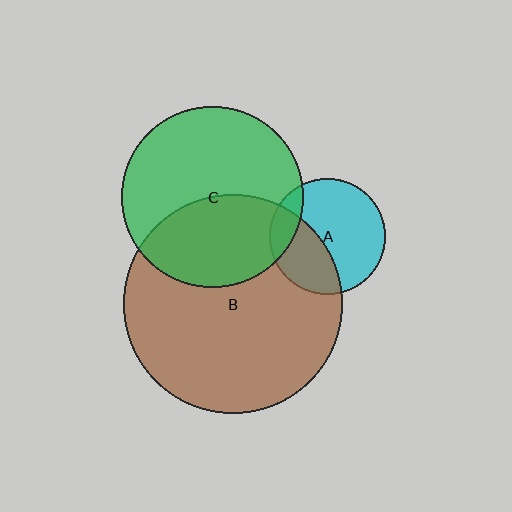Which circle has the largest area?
Circle B (brown).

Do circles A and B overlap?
Yes.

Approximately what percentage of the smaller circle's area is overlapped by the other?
Approximately 35%.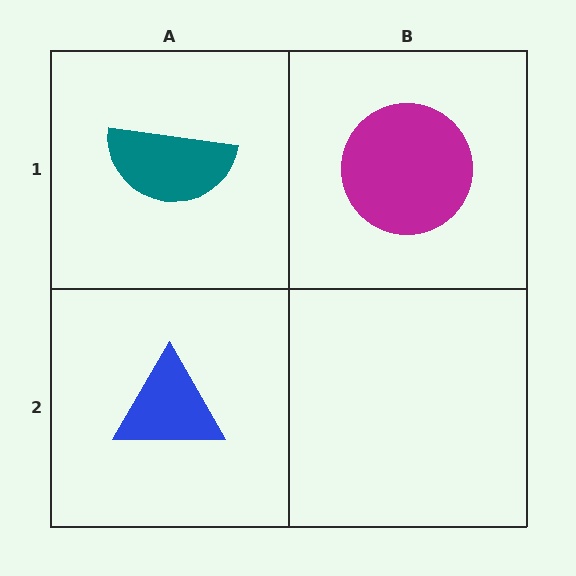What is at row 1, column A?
A teal semicircle.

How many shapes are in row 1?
2 shapes.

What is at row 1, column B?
A magenta circle.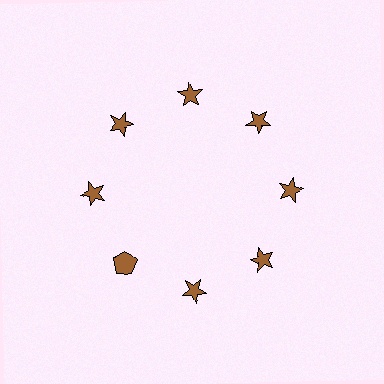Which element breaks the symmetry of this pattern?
The brown pentagon at roughly the 8 o'clock position breaks the symmetry. All other shapes are brown stars.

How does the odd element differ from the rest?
It has a different shape: pentagon instead of star.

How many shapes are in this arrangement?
There are 8 shapes arranged in a ring pattern.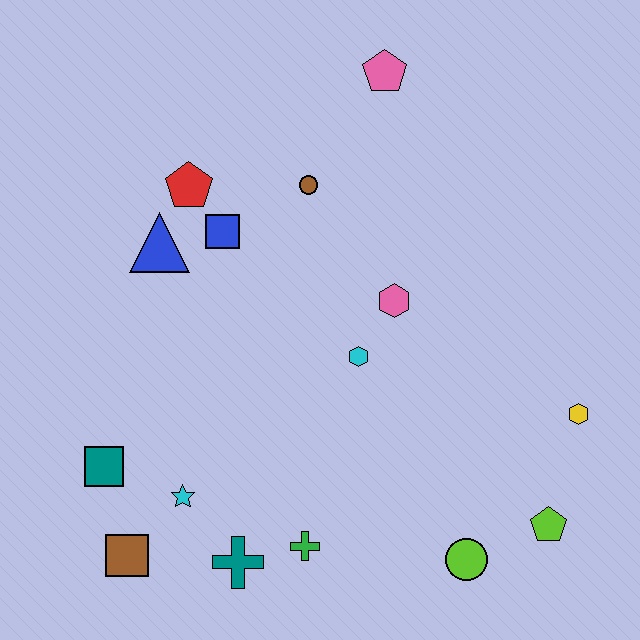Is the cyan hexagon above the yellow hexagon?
Yes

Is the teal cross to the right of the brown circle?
No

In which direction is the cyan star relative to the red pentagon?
The cyan star is below the red pentagon.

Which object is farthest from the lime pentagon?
The red pentagon is farthest from the lime pentagon.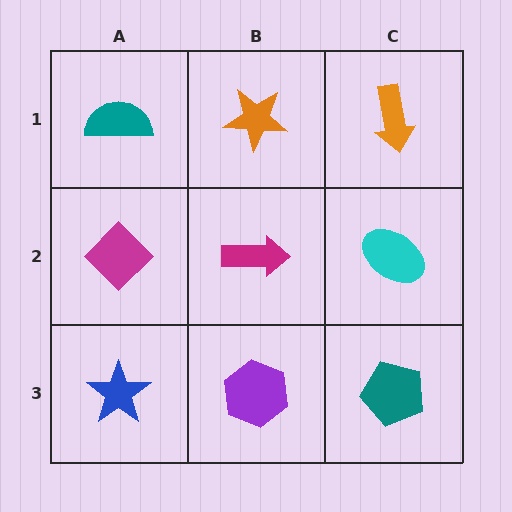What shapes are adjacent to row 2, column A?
A teal semicircle (row 1, column A), a blue star (row 3, column A), a magenta arrow (row 2, column B).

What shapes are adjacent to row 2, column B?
An orange star (row 1, column B), a purple hexagon (row 3, column B), a magenta diamond (row 2, column A), a cyan ellipse (row 2, column C).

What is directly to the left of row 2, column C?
A magenta arrow.